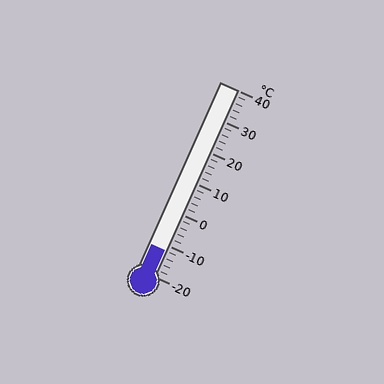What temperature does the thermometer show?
The thermometer shows approximately -12°C.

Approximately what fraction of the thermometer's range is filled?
The thermometer is filled to approximately 15% of its range.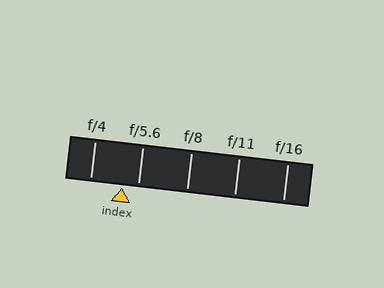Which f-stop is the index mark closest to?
The index mark is closest to f/5.6.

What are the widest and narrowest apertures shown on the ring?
The widest aperture shown is f/4 and the narrowest is f/16.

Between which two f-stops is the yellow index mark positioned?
The index mark is between f/4 and f/5.6.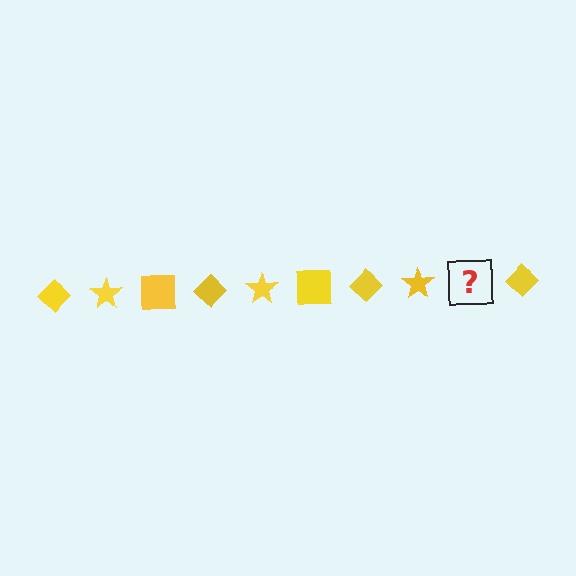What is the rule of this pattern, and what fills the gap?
The rule is that the pattern cycles through diamond, star, square shapes in yellow. The gap should be filled with a yellow square.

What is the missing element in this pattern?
The missing element is a yellow square.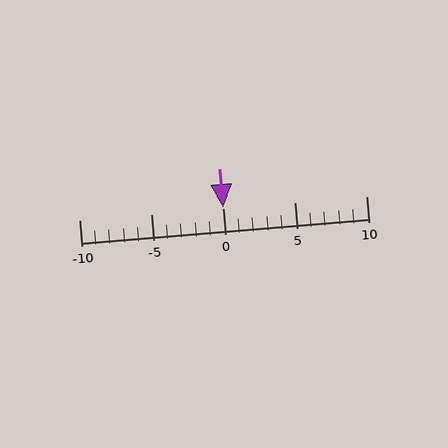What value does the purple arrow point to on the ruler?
The purple arrow points to approximately 0.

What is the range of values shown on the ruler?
The ruler shows values from -10 to 10.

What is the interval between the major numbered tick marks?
The major tick marks are spaced 5 units apart.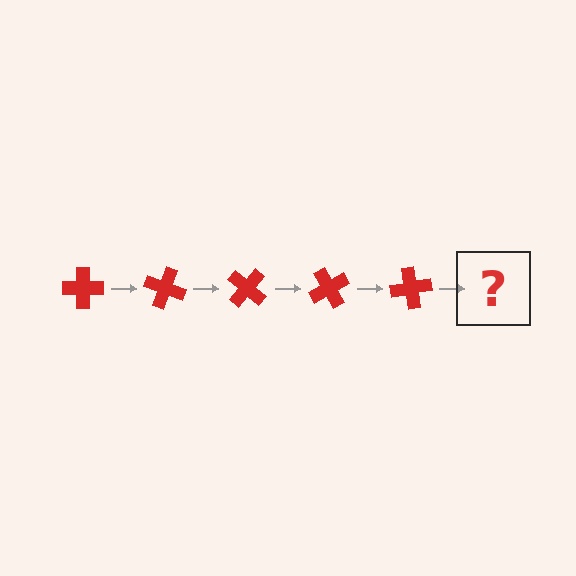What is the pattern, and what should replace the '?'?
The pattern is that the cross rotates 20 degrees each step. The '?' should be a red cross rotated 100 degrees.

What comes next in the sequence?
The next element should be a red cross rotated 100 degrees.